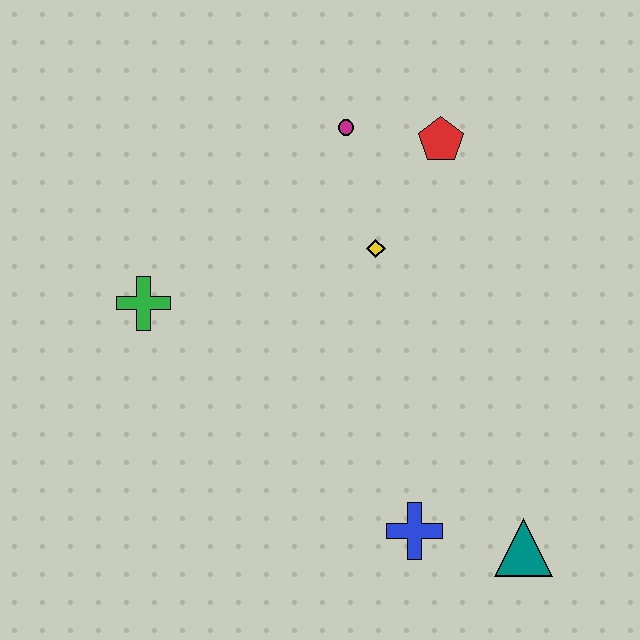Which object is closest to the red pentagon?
The magenta circle is closest to the red pentagon.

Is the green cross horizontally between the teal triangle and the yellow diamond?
No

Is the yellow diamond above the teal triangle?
Yes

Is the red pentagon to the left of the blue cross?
No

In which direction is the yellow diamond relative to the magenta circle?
The yellow diamond is below the magenta circle.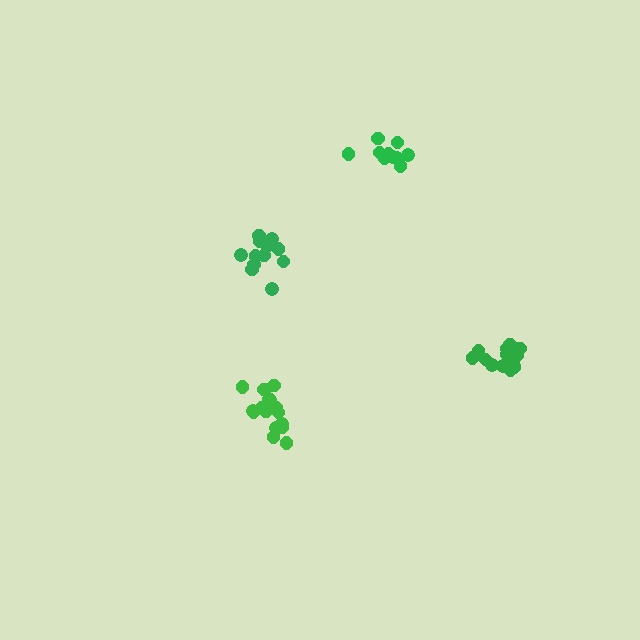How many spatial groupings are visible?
There are 4 spatial groupings.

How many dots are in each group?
Group 1: 13 dots, Group 2: 16 dots, Group 3: 14 dots, Group 4: 10 dots (53 total).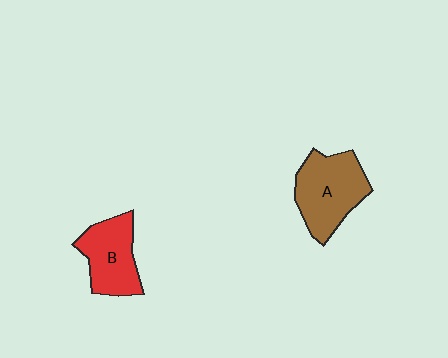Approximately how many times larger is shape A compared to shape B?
Approximately 1.2 times.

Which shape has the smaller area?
Shape B (red).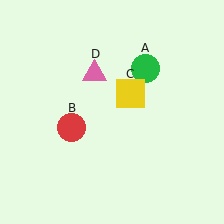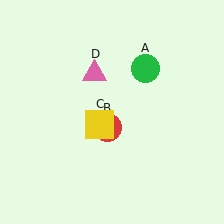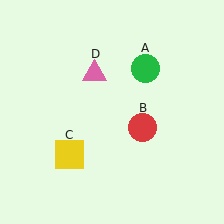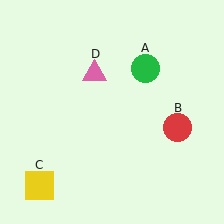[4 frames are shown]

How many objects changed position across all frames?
2 objects changed position: red circle (object B), yellow square (object C).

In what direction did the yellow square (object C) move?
The yellow square (object C) moved down and to the left.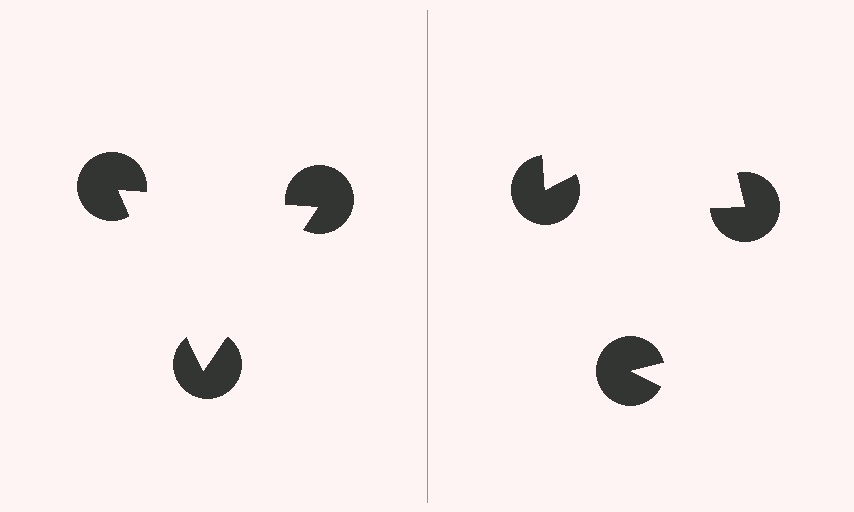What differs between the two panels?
The pac-man discs are positioned identically on both sides; only the wedge orientations differ. On the left they align to a triangle; on the right they are misaligned.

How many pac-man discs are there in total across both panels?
6 — 3 on each side.